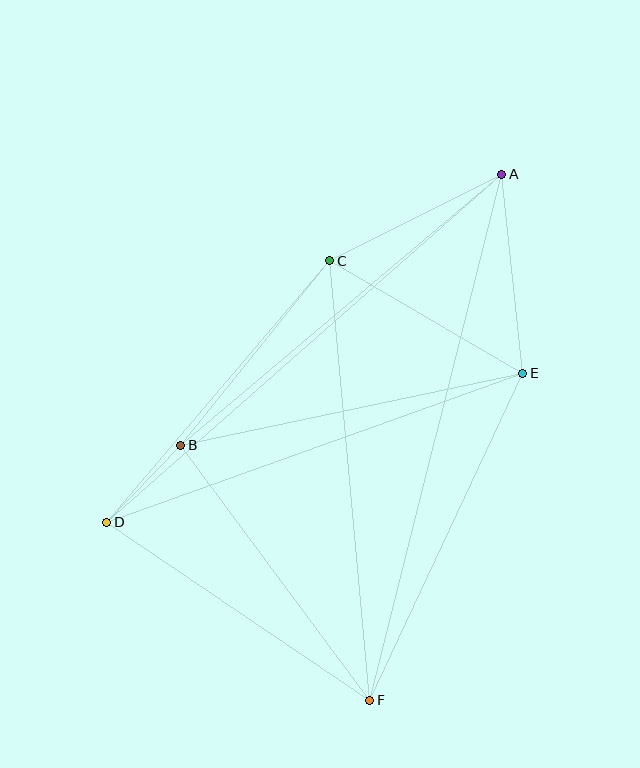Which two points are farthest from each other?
Points A and F are farthest from each other.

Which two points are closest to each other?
Points B and D are closest to each other.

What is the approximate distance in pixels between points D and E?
The distance between D and E is approximately 442 pixels.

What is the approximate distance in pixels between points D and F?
The distance between D and F is approximately 317 pixels.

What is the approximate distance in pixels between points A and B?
The distance between A and B is approximately 420 pixels.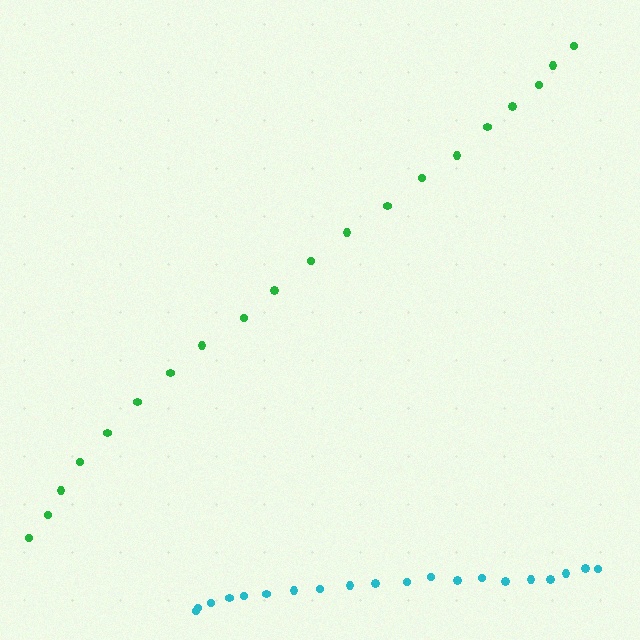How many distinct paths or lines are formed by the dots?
There are 2 distinct paths.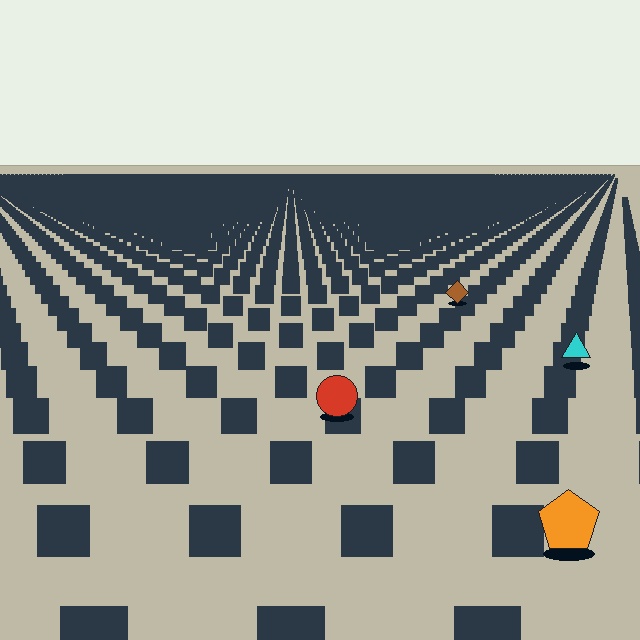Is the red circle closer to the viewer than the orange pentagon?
No. The orange pentagon is closer — you can tell from the texture gradient: the ground texture is coarser near it.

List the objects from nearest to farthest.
From nearest to farthest: the orange pentagon, the red circle, the cyan triangle, the brown diamond.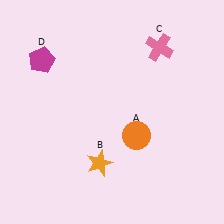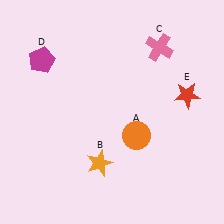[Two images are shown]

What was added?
A red star (E) was added in Image 2.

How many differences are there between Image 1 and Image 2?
There is 1 difference between the two images.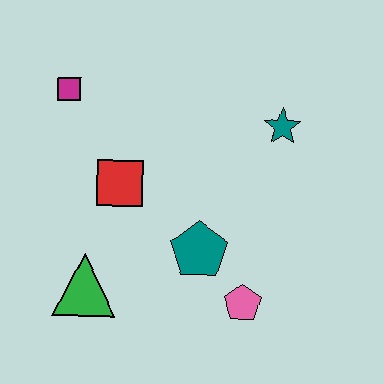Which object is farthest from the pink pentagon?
The magenta square is farthest from the pink pentagon.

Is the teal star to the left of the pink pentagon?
No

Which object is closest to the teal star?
The teal pentagon is closest to the teal star.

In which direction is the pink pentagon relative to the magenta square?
The pink pentagon is below the magenta square.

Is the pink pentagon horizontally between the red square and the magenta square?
No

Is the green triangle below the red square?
Yes